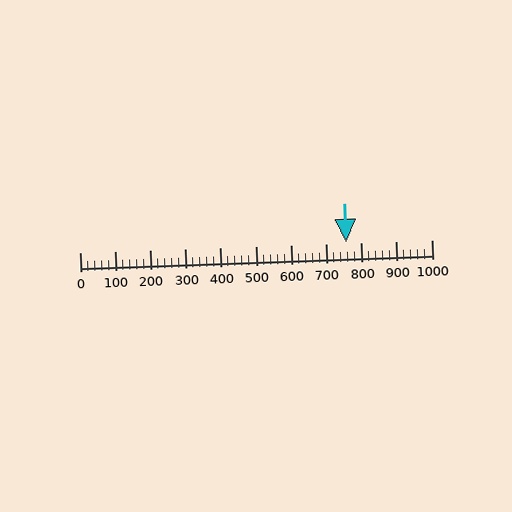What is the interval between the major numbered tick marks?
The major tick marks are spaced 100 units apart.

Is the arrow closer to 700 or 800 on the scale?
The arrow is closer to 800.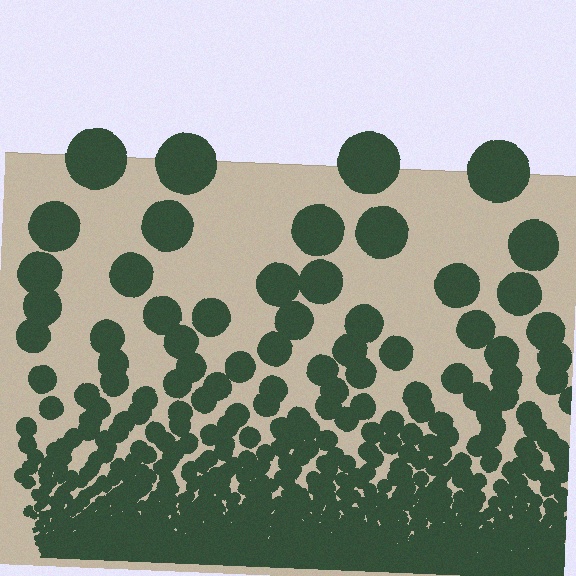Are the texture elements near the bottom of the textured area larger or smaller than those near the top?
Smaller. The gradient is inverted — elements near the bottom are smaller and denser.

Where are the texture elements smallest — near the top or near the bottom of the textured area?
Near the bottom.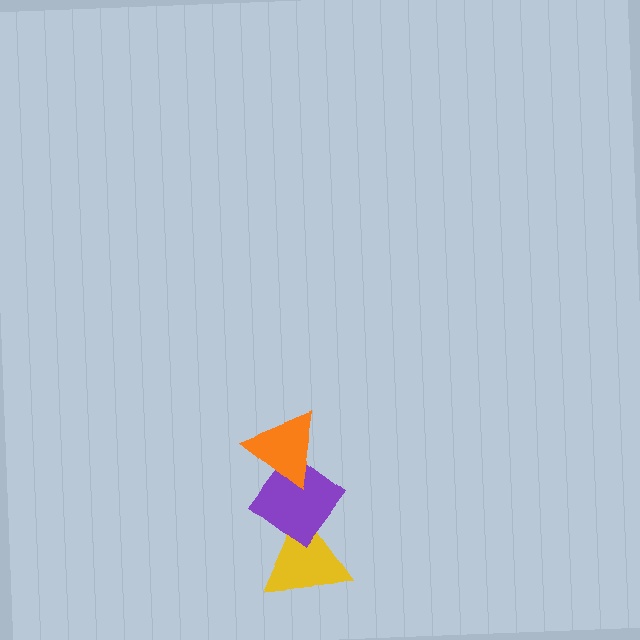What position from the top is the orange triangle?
The orange triangle is 1st from the top.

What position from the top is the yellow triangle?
The yellow triangle is 3rd from the top.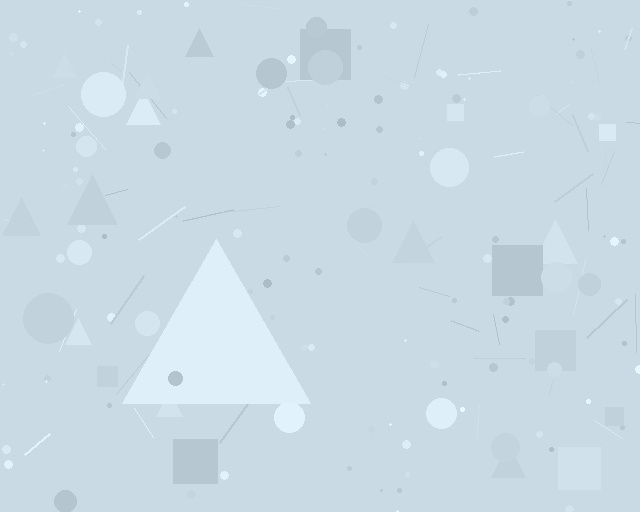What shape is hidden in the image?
A triangle is hidden in the image.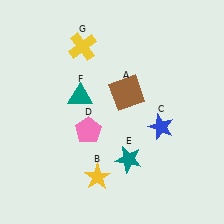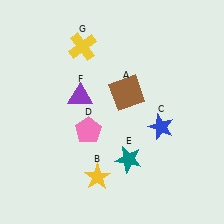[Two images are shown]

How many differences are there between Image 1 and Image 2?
There is 1 difference between the two images.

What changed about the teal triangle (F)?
In Image 1, F is teal. In Image 2, it changed to purple.